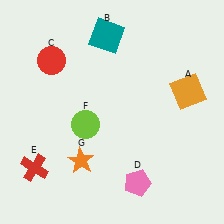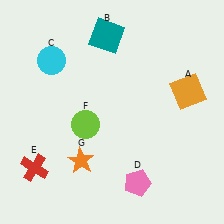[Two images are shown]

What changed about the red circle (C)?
In Image 1, C is red. In Image 2, it changed to cyan.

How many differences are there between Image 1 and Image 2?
There is 1 difference between the two images.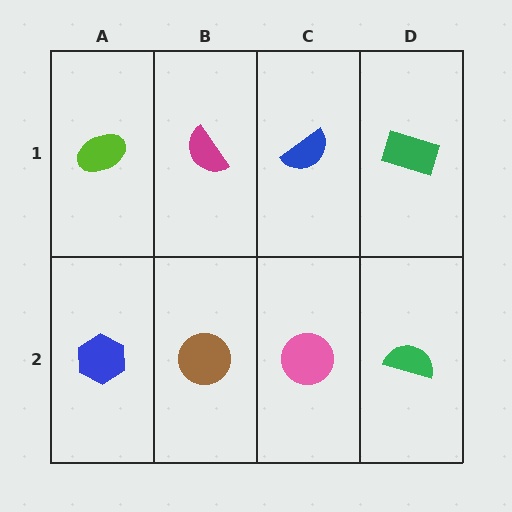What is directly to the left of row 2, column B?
A blue hexagon.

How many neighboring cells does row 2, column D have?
2.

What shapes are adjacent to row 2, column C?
A blue semicircle (row 1, column C), a brown circle (row 2, column B), a green semicircle (row 2, column D).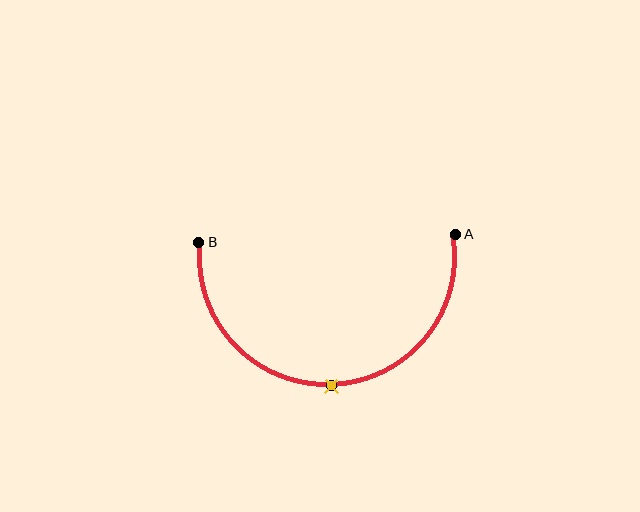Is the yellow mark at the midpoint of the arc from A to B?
Yes. The yellow mark lies on the arc at equal arc-length from both A and B — it is the arc midpoint.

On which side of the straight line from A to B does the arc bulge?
The arc bulges below the straight line connecting A and B.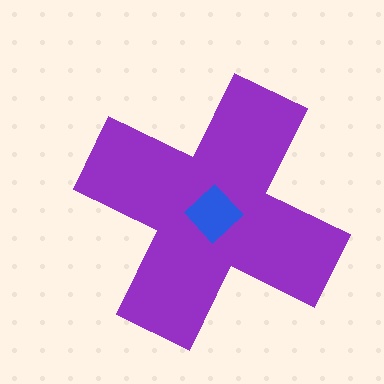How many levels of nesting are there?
2.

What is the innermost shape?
The blue diamond.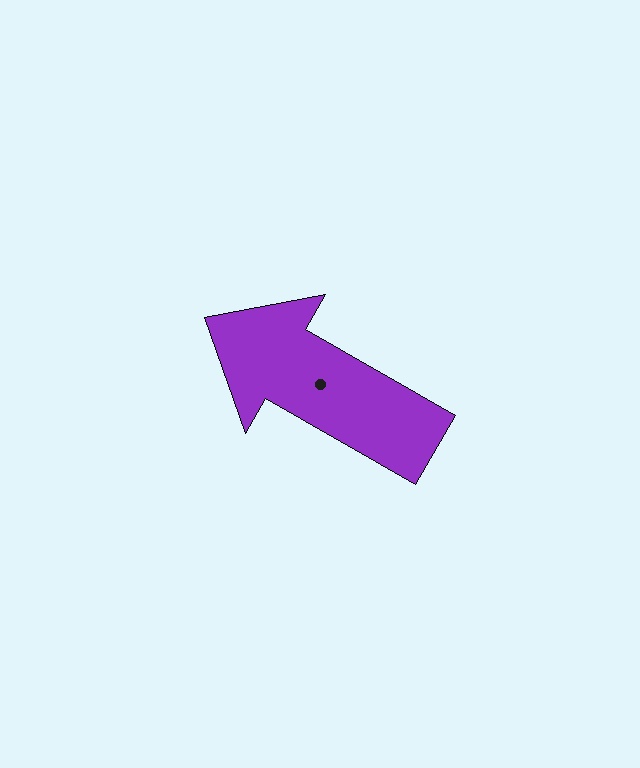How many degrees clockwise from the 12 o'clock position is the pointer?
Approximately 300 degrees.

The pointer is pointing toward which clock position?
Roughly 10 o'clock.